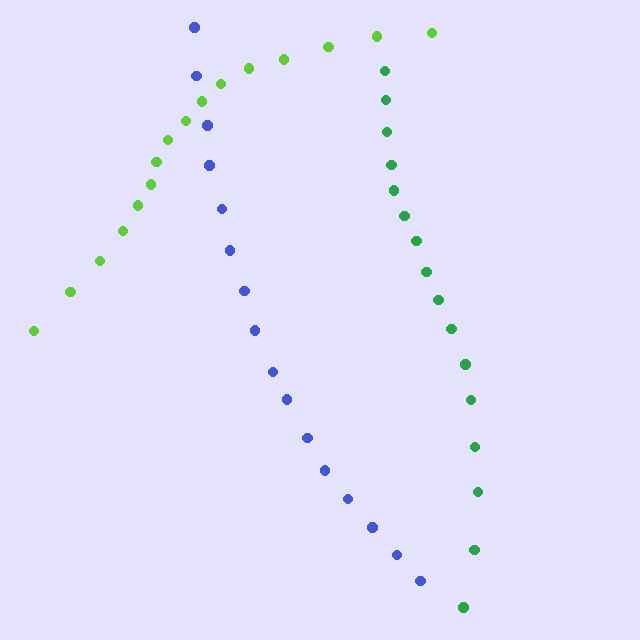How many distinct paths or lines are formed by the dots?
There are 3 distinct paths.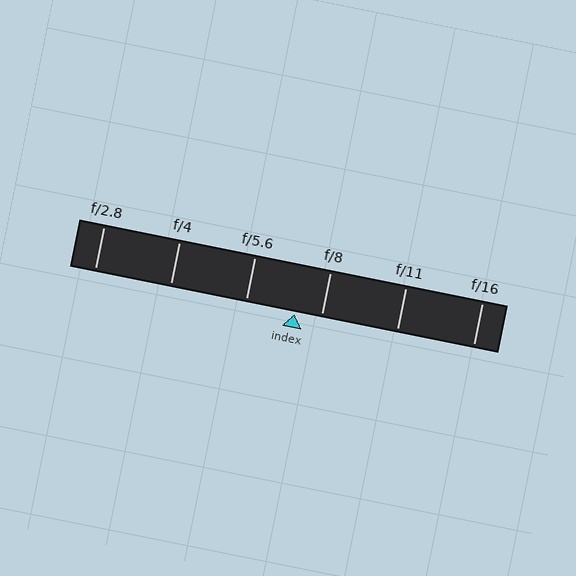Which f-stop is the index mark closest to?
The index mark is closest to f/8.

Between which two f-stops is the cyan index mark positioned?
The index mark is between f/5.6 and f/8.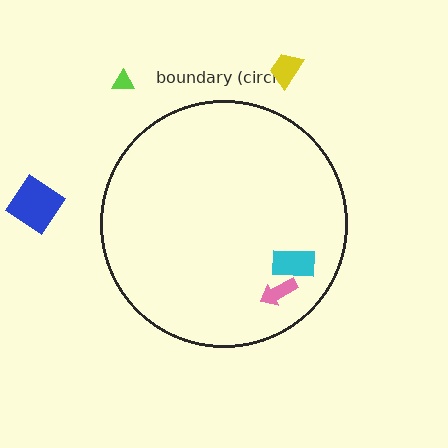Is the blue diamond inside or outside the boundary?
Outside.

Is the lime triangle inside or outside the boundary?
Outside.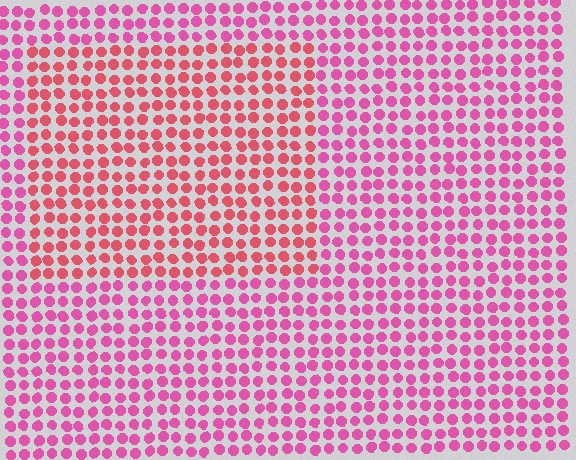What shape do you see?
I see a rectangle.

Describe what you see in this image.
The image is filled with small pink elements in a uniform arrangement. A rectangle-shaped region is visible where the elements are tinted to a slightly different hue, forming a subtle color boundary.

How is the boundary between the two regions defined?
The boundary is defined purely by a slight shift in hue (about 29 degrees). Spacing, size, and orientation are identical on both sides.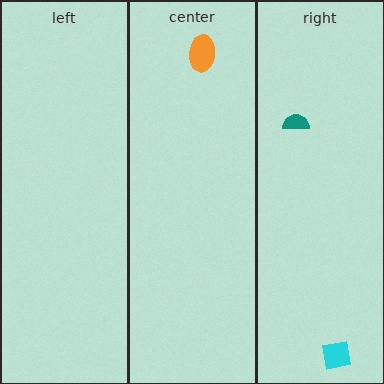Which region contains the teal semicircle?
The right region.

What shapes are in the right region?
The cyan square, the teal semicircle.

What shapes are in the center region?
The orange ellipse.